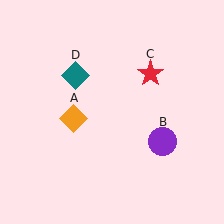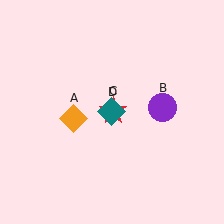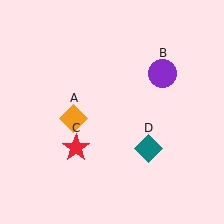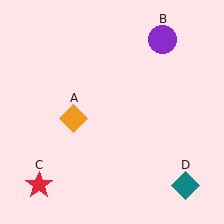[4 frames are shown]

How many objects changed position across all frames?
3 objects changed position: purple circle (object B), red star (object C), teal diamond (object D).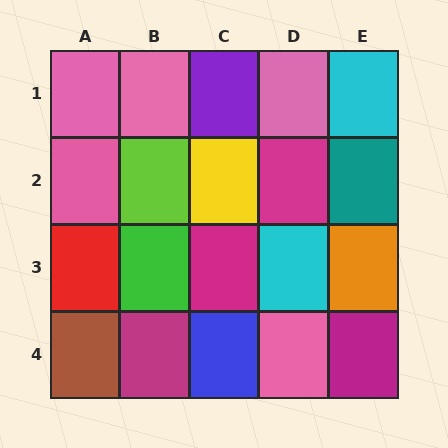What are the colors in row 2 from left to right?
Pink, lime, yellow, magenta, teal.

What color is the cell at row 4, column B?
Magenta.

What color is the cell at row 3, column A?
Red.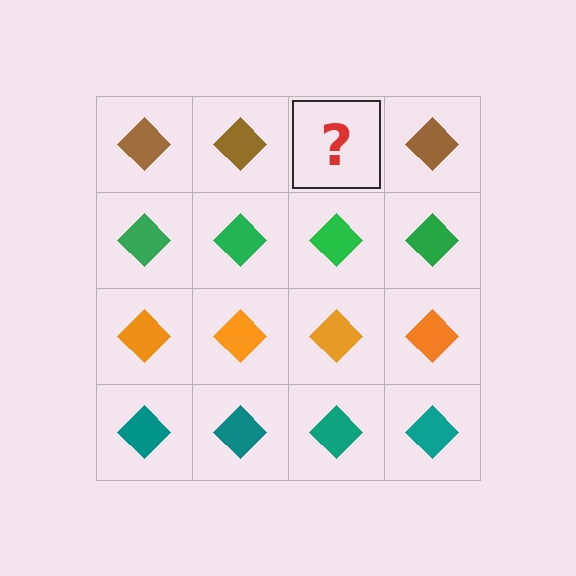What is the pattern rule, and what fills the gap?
The rule is that each row has a consistent color. The gap should be filled with a brown diamond.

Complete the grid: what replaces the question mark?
The question mark should be replaced with a brown diamond.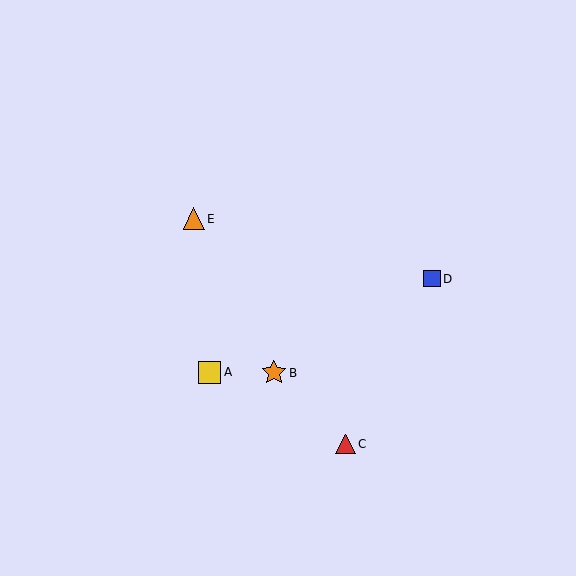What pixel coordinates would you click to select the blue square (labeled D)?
Click at (432, 279) to select the blue square D.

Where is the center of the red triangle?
The center of the red triangle is at (345, 444).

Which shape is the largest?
The orange star (labeled B) is the largest.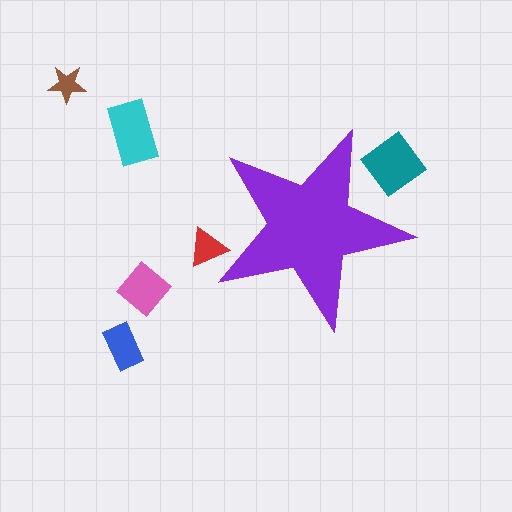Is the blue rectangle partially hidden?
No, the blue rectangle is fully visible.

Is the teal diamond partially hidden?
Yes, the teal diamond is partially hidden behind the purple star.